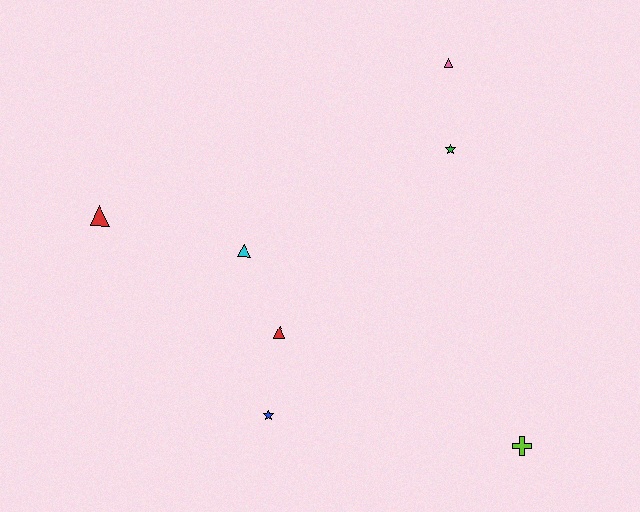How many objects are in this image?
There are 7 objects.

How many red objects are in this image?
There are 2 red objects.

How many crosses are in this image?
There is 1 cross.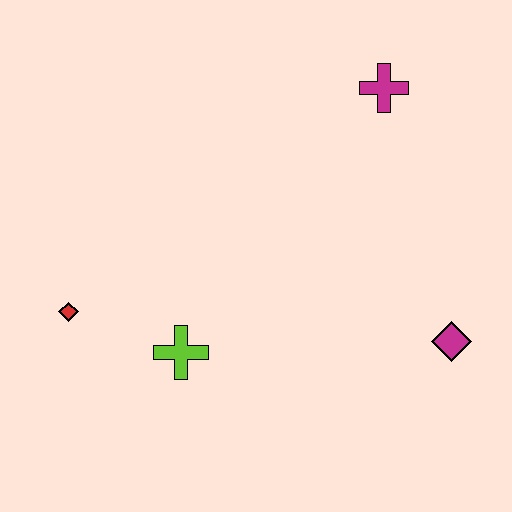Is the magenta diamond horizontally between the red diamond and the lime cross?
No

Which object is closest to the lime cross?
The red diamond is closest to the lime cross.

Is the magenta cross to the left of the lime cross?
No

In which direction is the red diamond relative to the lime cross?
The red diamond is to the left of the lime cross.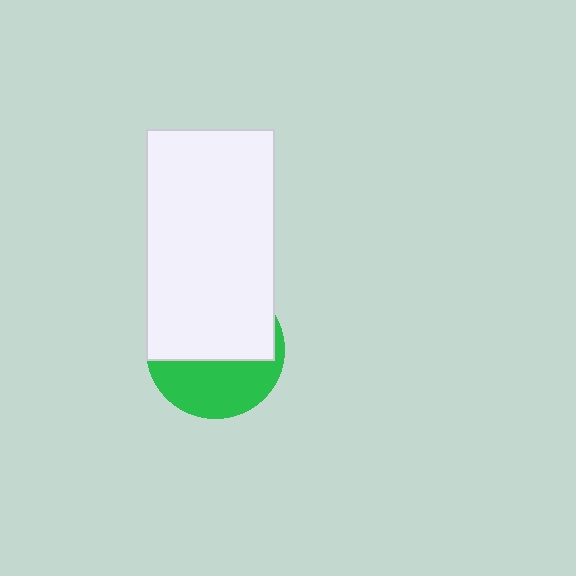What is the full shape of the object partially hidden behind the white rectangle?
The partially hidden object is a green circle.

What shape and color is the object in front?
The object in front is a white rectangle.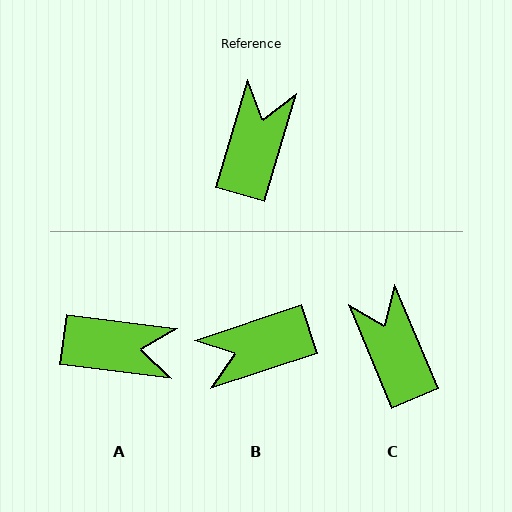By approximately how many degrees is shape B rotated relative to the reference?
Approximately 125 degrees counter-clockwise.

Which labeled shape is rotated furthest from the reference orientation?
B, about 125 degrees away.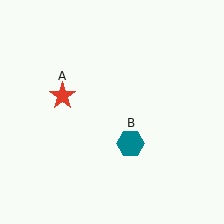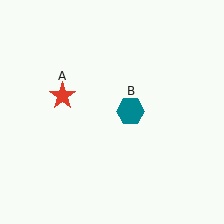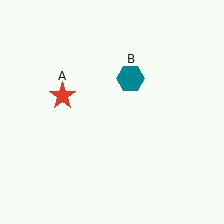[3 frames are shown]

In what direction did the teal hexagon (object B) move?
The teal hexagon (object B) moved up.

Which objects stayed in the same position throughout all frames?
Red star (object A) remained stationary.